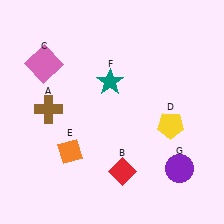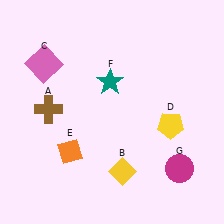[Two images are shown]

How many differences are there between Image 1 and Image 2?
There are 2 differences between the two images.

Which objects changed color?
B changed from red to yellow. G changed from purple to magenta.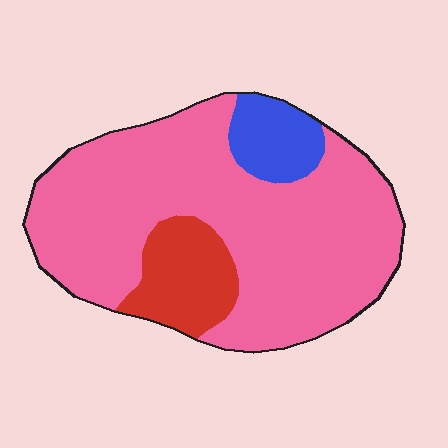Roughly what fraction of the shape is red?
Red covers 14% of the shape.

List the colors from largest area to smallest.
From largest to smallest: pink, red, blue.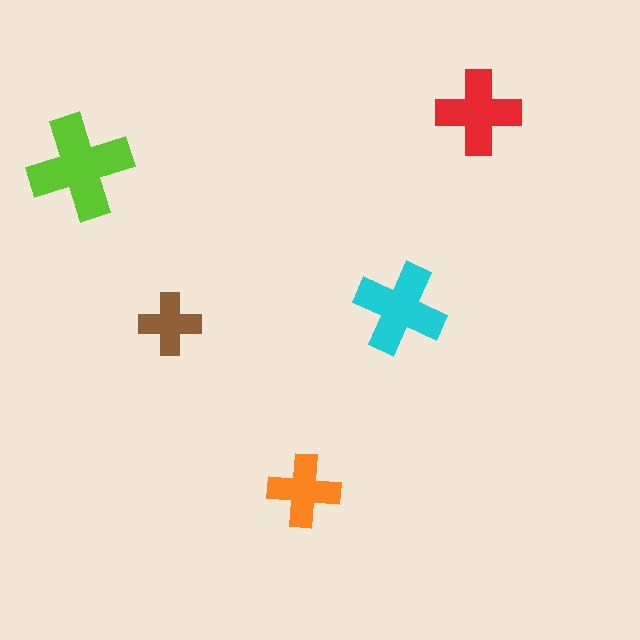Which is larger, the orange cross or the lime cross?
The lime one.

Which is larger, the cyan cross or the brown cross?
The cyan one.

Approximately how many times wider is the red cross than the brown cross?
About 1.5 times wider.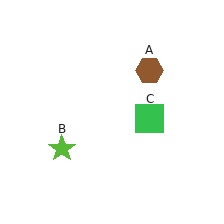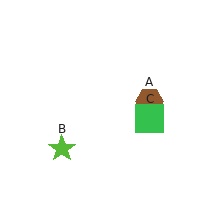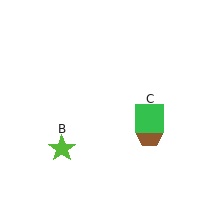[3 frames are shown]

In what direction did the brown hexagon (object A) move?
The brown hexagon (object A) moved down.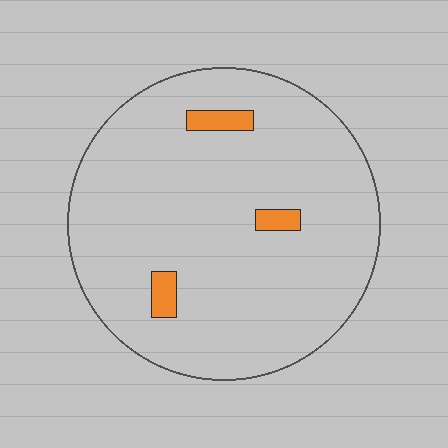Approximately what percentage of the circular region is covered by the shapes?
Approximately 5%.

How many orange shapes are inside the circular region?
3.